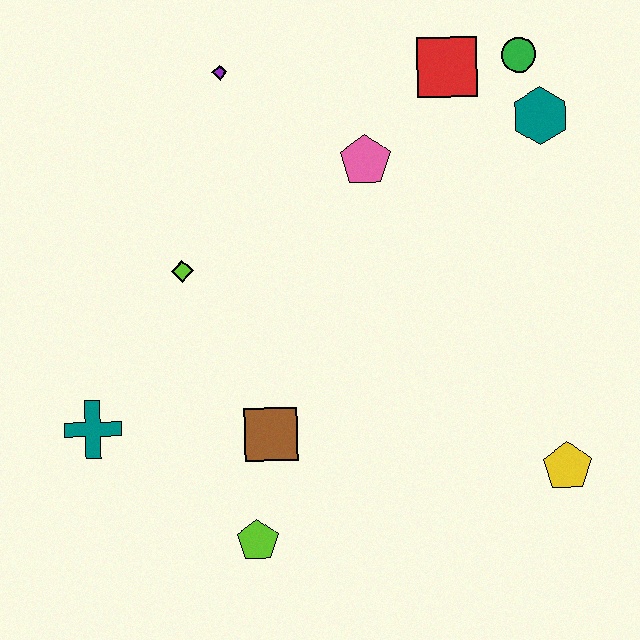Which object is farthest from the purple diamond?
The yellow pentagon is farthest from the purple diamond.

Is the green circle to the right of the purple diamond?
Yes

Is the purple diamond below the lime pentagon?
No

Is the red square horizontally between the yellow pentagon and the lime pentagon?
Yes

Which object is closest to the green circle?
The teal hexagon is closest to the green circle.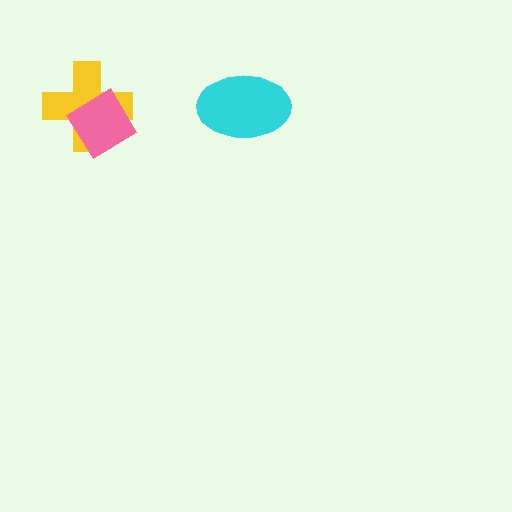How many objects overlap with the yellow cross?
1 object overlaps with the yellow cross.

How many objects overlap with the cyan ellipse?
0 objects overlap with the cyan ellipse.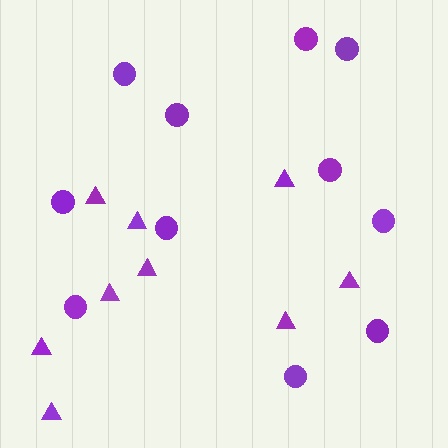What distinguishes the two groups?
There are 2 groups: one group of triangles (9) and one group of circles (11).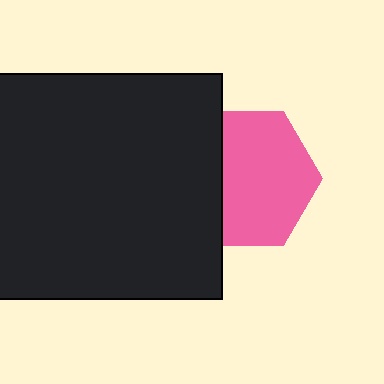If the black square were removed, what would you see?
You would see the complete pink hexagon.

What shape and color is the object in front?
The object in front is a black square.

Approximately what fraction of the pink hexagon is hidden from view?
Roughly 32% of the pink hexagon is hidden behind the black square.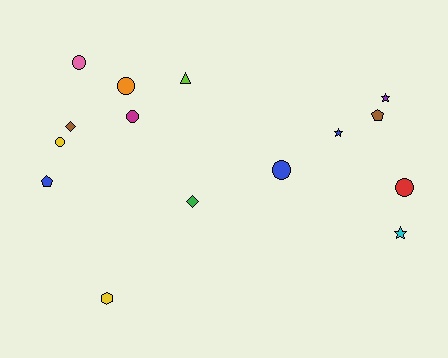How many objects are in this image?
There are 15 objects.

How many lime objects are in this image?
There is 1 lime object.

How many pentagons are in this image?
There are 2 pentagons.